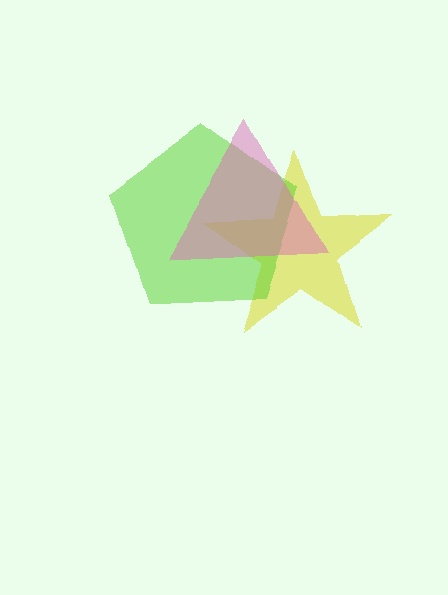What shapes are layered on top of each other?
The layered shapes are: a yellow star, a lime pentagon, a pink triangle.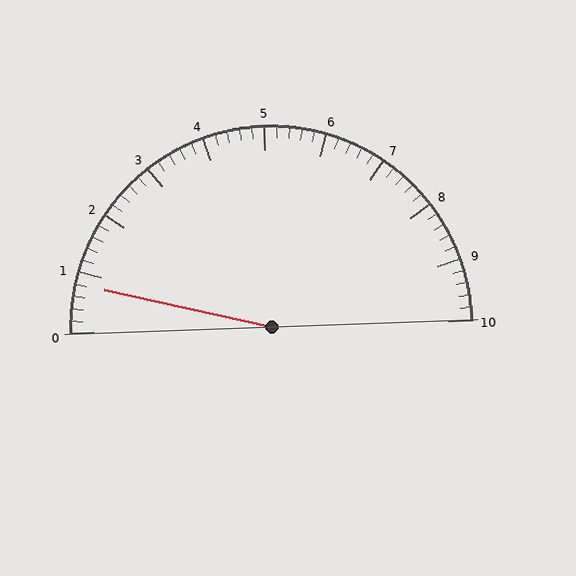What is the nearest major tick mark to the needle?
The nearest major tick mark is 1.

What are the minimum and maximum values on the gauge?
The gauge ranges from 0 to 10.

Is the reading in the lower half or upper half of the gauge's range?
The reading is in the lower half of the range (0 to 10).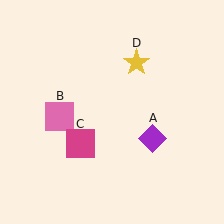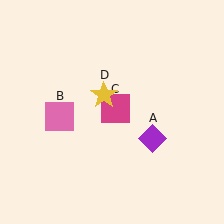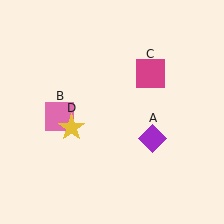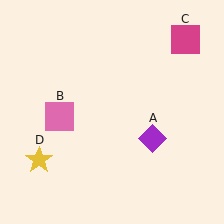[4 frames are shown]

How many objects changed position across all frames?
2 objects changed position: magenta square (object C), yellow star (object D).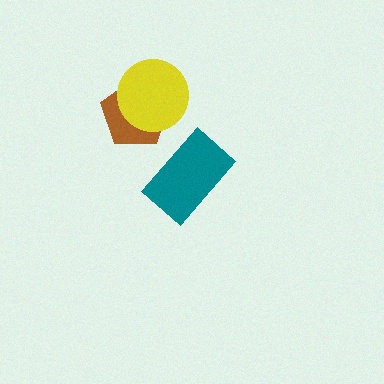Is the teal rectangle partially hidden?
No, no other shape covers it.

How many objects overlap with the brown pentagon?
1 object overlaps with the brown pentagon.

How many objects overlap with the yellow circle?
1 object overlaps with the yellow circle.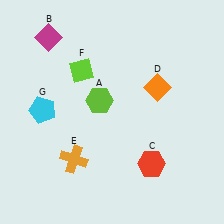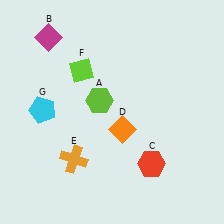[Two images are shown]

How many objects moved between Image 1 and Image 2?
1 object moved between the two images.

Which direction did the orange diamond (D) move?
The orange diamond (D) moved down.